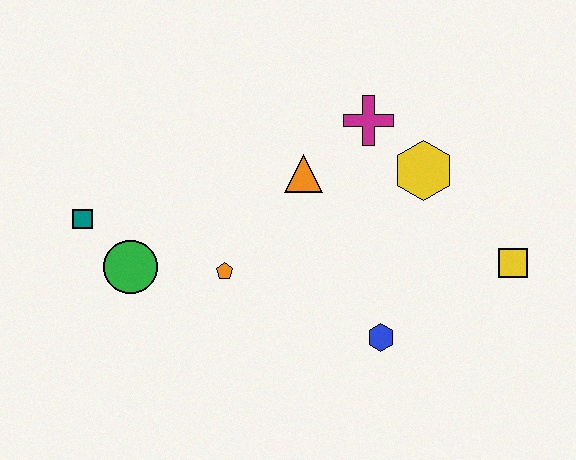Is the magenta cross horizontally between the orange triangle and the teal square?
No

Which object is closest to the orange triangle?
The magenta cross is closest to the orange triangle.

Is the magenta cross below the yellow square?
No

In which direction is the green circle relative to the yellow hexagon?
The green circle is to the left of the yellow hexagon.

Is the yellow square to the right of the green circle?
Yes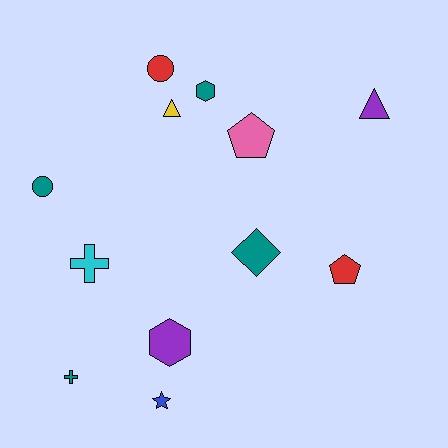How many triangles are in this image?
There are 2 triangles.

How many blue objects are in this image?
There is 1 blue object.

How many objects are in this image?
There are 12 objects.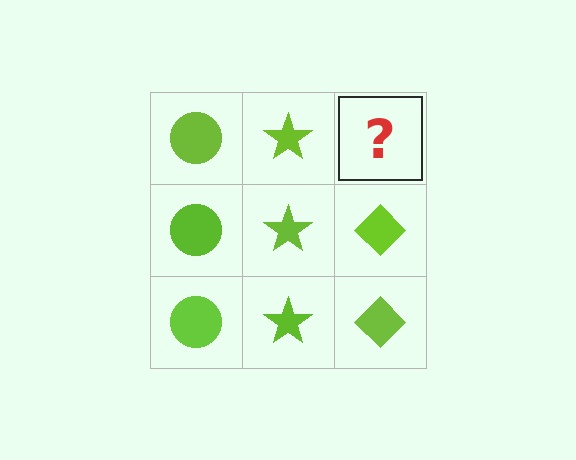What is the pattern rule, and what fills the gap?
The rule is that each column has a consistent shape. The gap should be filled with a lime diamond.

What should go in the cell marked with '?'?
The missing cell should contain a lime diamond.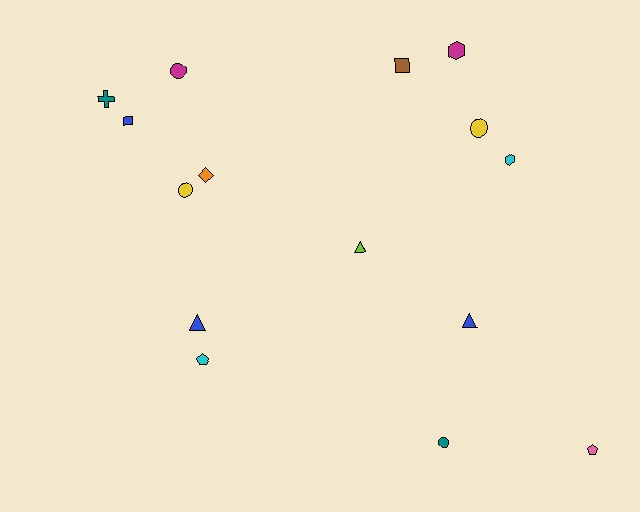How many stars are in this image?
There are no stars.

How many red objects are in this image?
There are no red objects.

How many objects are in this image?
There are 15 objects.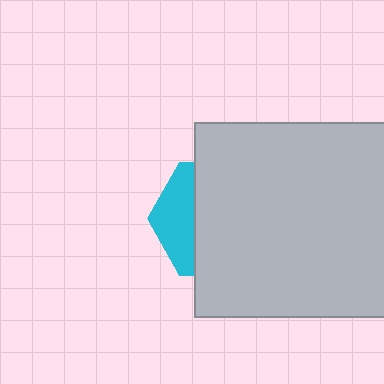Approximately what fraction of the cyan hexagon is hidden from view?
Roughly 69% of the cyan hexagon is hidden behind the light gray square.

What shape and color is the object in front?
The object in front is a light gray square.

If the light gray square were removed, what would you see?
You would see the complete cyan hexagon.